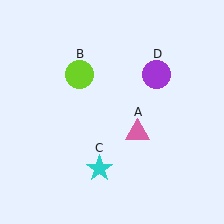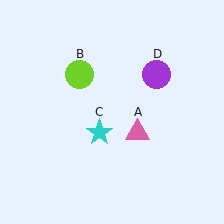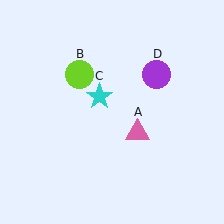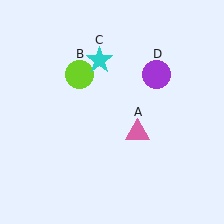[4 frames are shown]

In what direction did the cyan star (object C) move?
The cyan star (object C) moved up.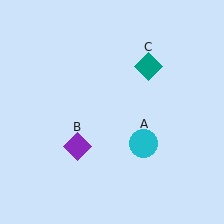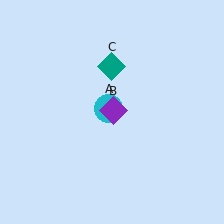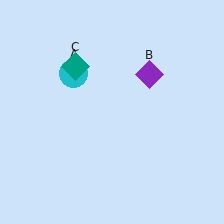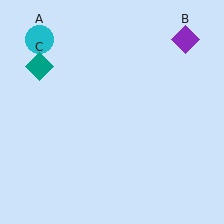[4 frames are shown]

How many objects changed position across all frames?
3 objects changed position: cyan circle (object A), purple diamond (object B), teal diamond (object C).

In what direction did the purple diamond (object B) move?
The purple diamond (object B) moved up and to the right.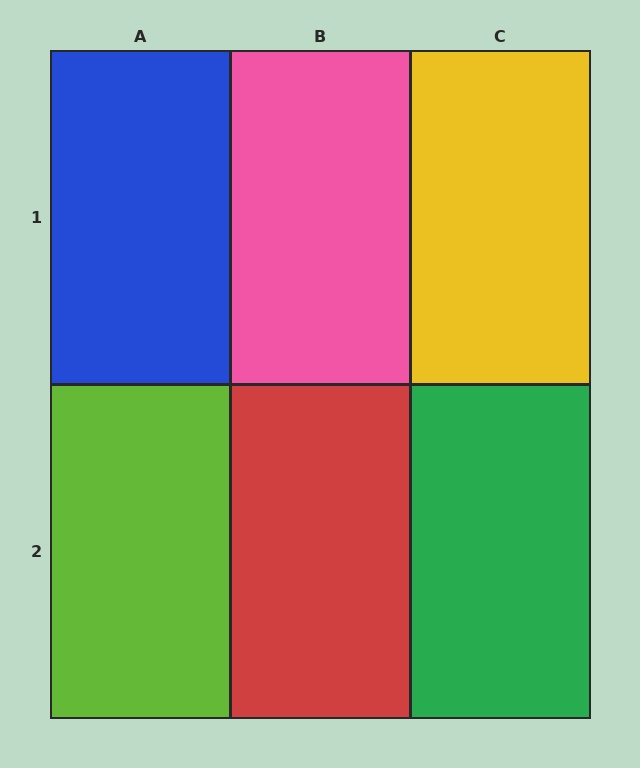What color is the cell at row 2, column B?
Red.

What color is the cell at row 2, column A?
Lime.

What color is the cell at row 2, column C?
Green.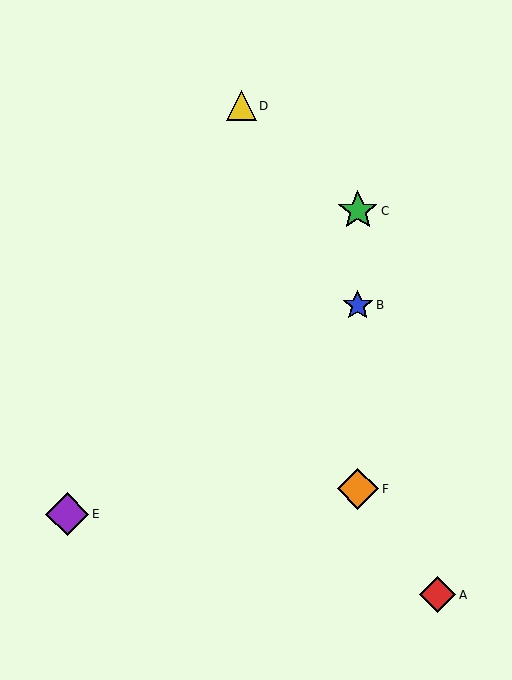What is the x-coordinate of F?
Object F is at x≈358.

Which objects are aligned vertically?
Objects B, C, F are aligned vertically.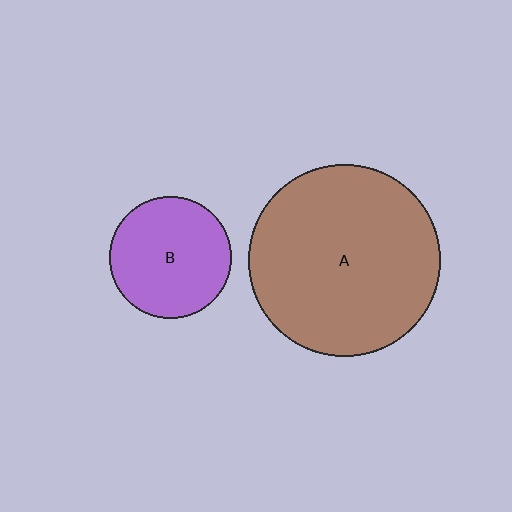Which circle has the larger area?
Circle A (brown).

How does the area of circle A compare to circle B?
Approximately 2.5 times.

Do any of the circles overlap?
No, none of the circles overlap.